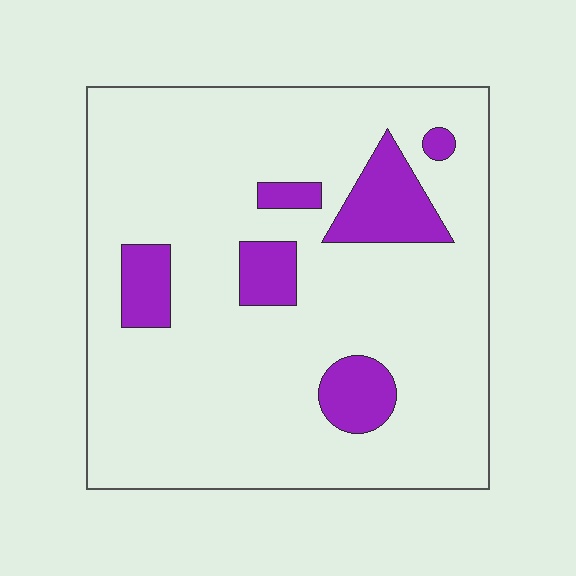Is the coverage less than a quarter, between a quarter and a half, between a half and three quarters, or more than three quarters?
Less than a quarter.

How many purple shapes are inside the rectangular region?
6.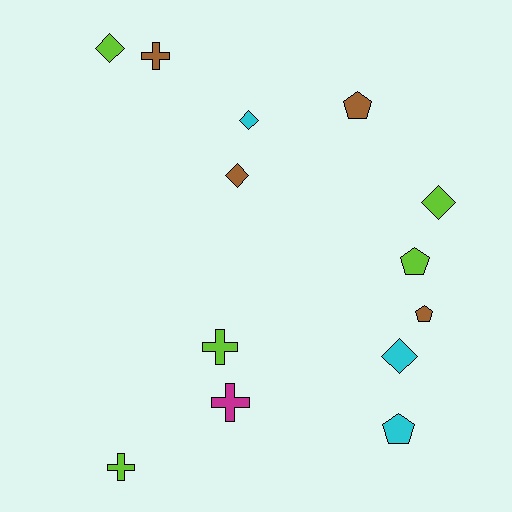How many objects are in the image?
There are 13 objects.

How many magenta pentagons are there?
There are no magenta pentagons.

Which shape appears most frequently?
Diamond, with 5 objects.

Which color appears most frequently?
Lime, with 5 objects.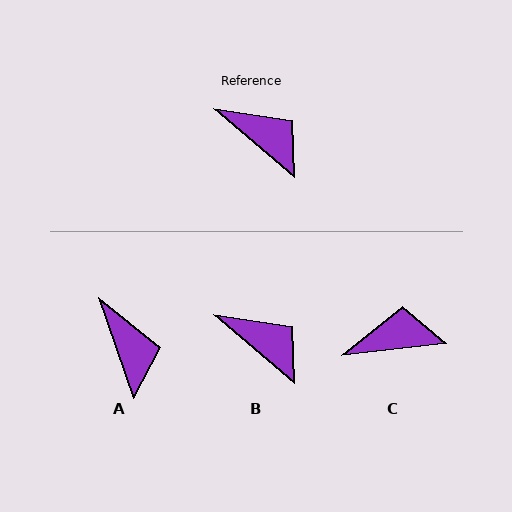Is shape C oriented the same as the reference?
No, it is off by about 47 degrees.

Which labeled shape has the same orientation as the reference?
B.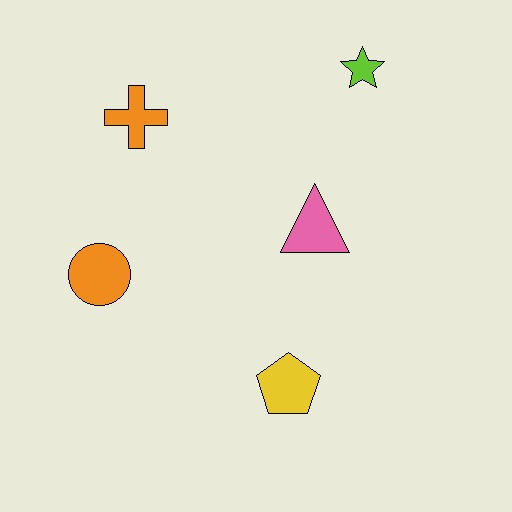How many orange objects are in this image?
There are 2 orange objects.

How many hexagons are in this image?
There are no hexagons.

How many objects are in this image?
There are 5 objects.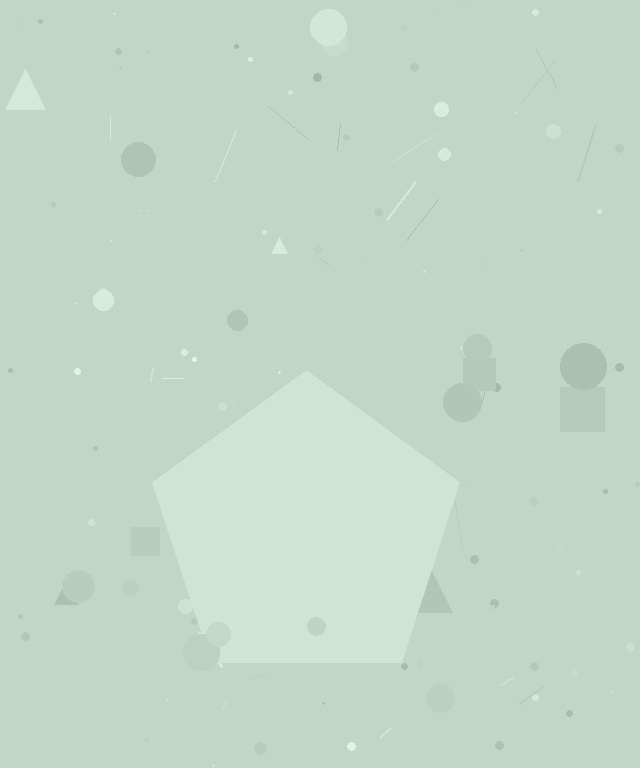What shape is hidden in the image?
A pentagon is hidden in the image.